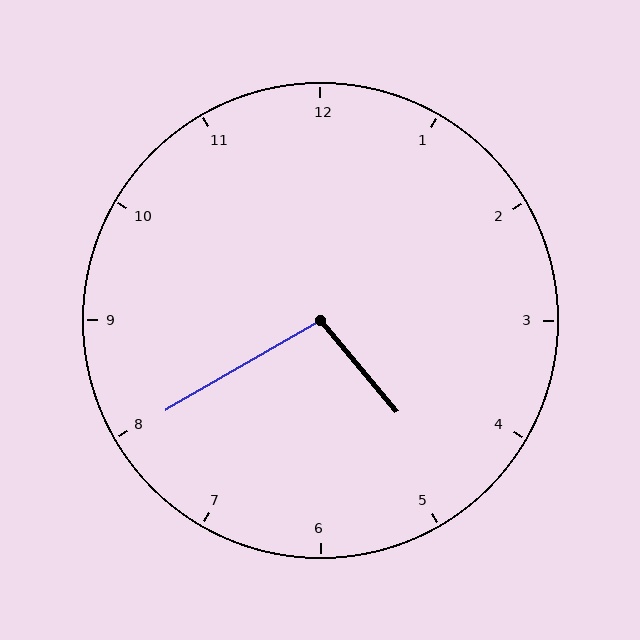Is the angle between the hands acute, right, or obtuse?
It is obtuse.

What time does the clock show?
4:40.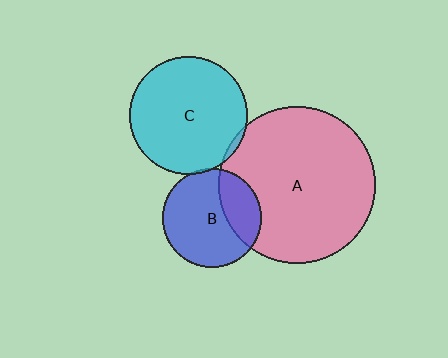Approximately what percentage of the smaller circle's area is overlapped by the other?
Approximately 5%.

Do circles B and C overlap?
Yes.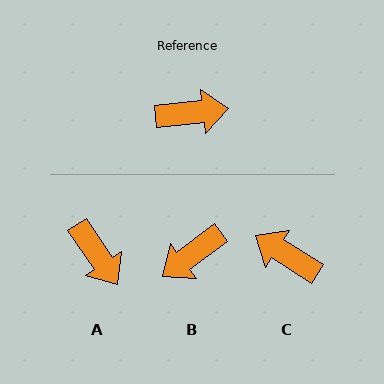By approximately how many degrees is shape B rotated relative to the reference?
Approximately 149 degrees clockwise.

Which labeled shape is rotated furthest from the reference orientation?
B, about 149 degrees away.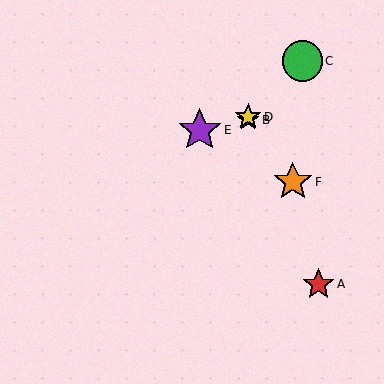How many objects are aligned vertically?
2 objects (B, D) are aligned vertically.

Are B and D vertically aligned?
Yes, both are at x≈248.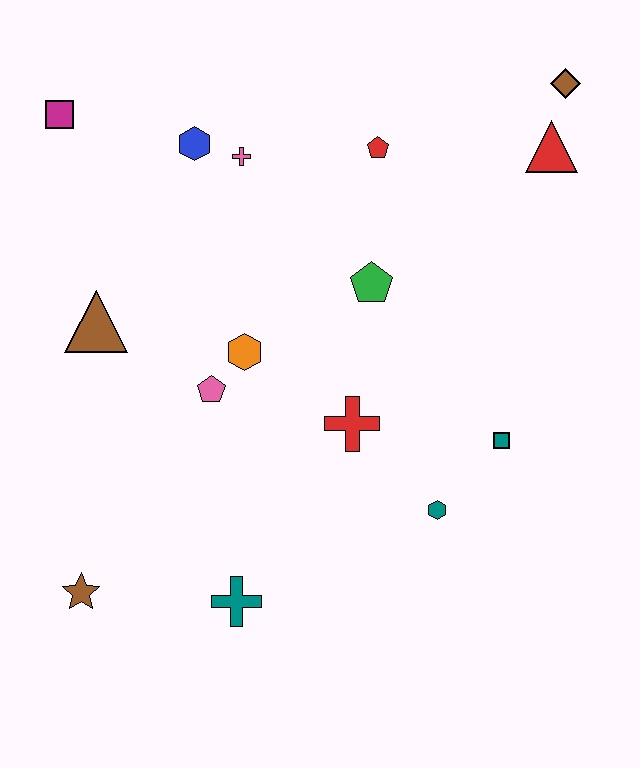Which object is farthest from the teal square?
The magenta square is farthest from the teal square.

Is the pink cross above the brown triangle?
Yes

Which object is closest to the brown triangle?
The pink pentagon is closest to the brown triangle.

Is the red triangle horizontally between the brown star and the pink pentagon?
No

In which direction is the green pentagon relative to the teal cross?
The green pentagon is above the teal cross.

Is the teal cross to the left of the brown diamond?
Yes